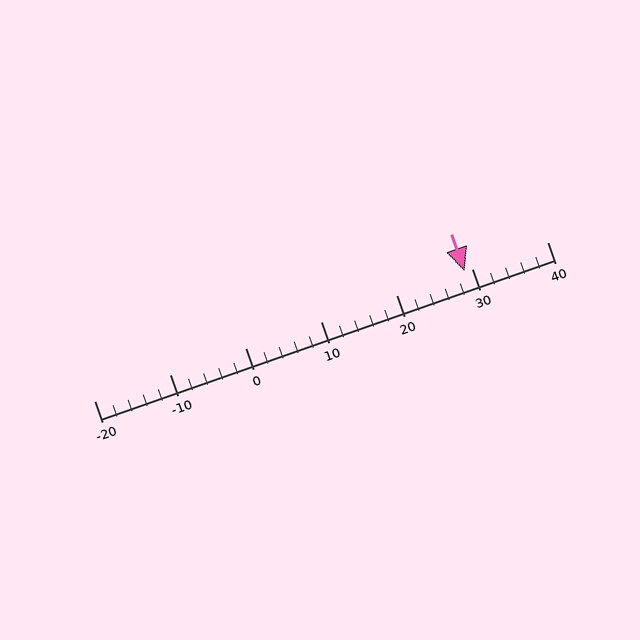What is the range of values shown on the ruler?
The ruler shows values from -20 to 40.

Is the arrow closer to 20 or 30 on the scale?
The arrow is closer to 30.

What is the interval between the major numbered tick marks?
The major tick marks are spaced 10 units apart.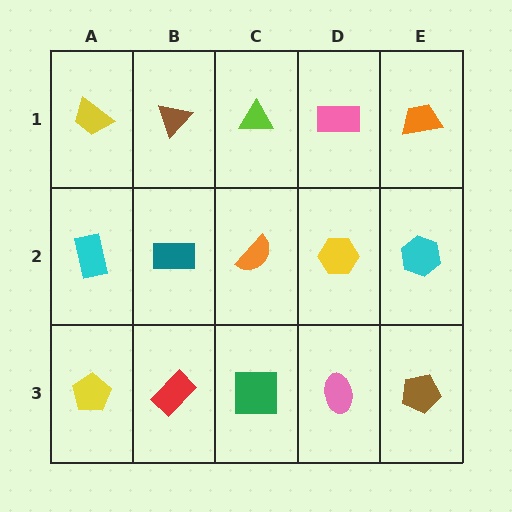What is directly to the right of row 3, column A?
A red rectangle.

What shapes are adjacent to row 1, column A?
A cyan rectangle (row 2, column A), a brown triangle (row 1, column B).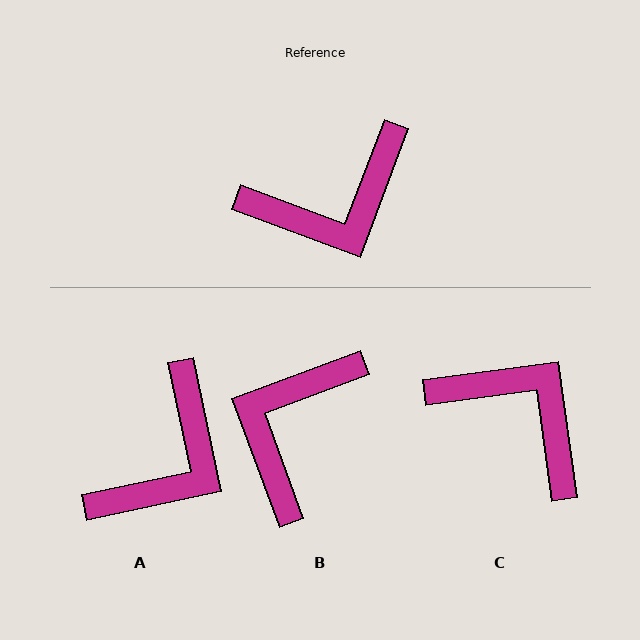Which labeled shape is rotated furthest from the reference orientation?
B, about 139 degrees away.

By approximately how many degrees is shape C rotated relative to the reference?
Approximately 118 degrees counter-clockwise.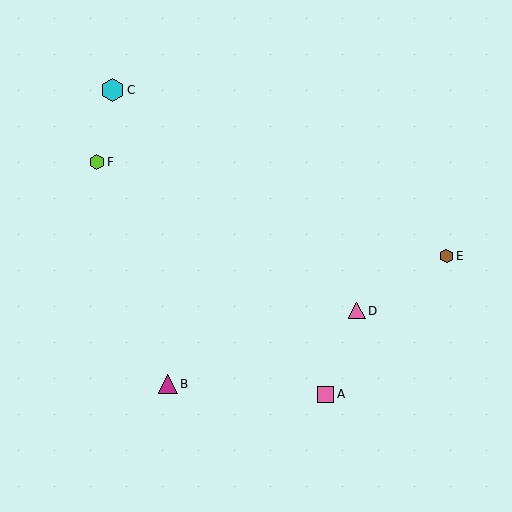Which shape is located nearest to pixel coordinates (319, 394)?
The pink square (labeled A) at (325, 394) is nearest to that location.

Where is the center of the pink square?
The center of the pink square is at (325, 394).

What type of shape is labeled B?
Shape B is a magenta triangle.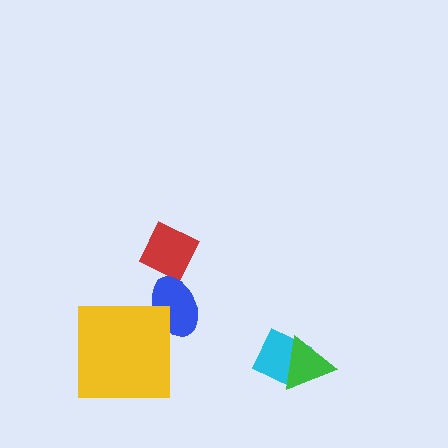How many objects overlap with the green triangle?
1 object overlaps with the green triangle.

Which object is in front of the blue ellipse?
The yellow square is in front of the blue ellipse.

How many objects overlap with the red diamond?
1 object overlaps with the red diamond.